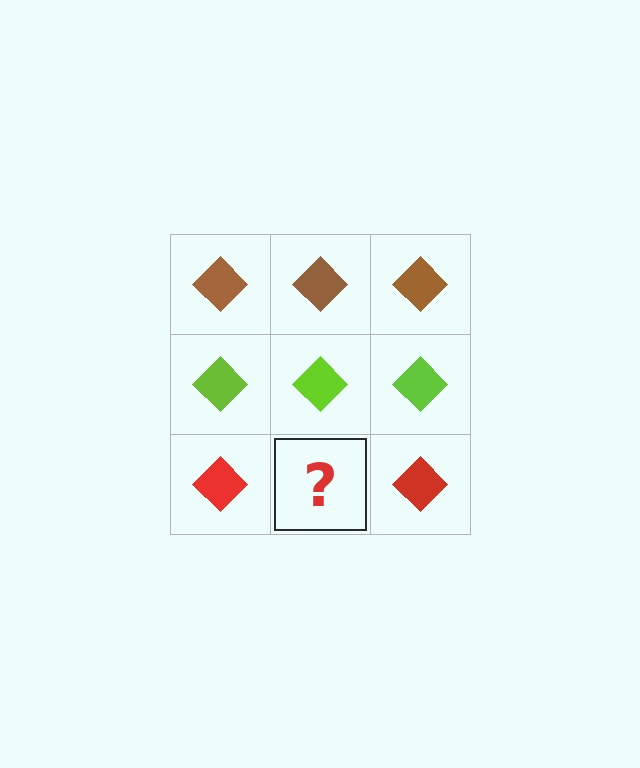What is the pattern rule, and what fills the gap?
The rule is that each row has a consistent color. The gap should be filled with a red diamond.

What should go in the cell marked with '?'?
The missing cell should contain a red diamond.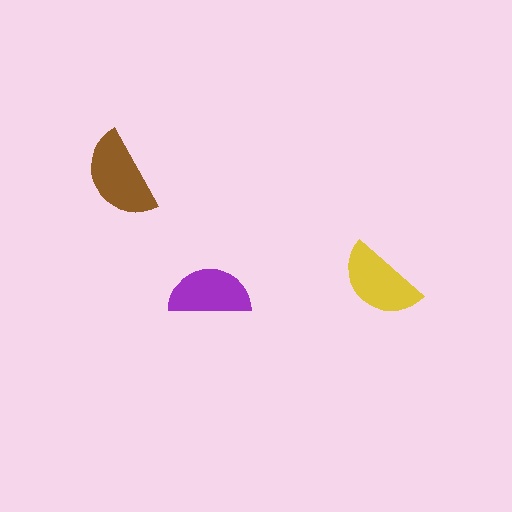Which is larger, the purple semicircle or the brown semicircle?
The brown one.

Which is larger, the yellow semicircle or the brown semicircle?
The brown one.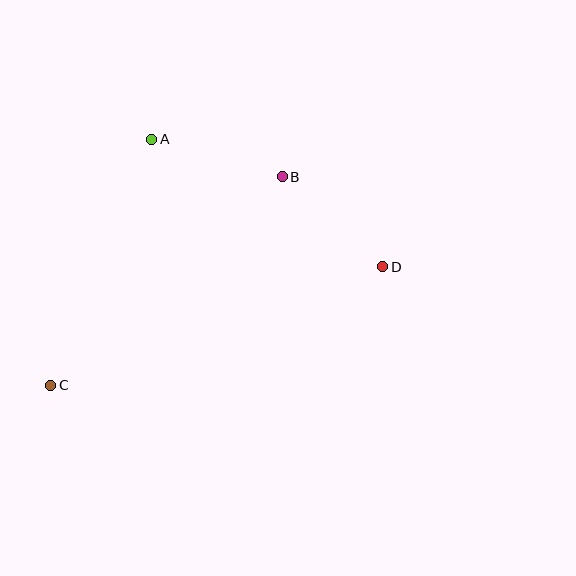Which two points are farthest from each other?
Points C and D are farthest from each other.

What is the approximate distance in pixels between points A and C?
The distance between A and C is approximately 266 pixels.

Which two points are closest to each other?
Points B and D are closest to each other.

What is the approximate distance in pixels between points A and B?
The distance between A and B is approximately 136 pixels.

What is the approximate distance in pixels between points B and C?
The distance between B and C is approximately 311 pixels.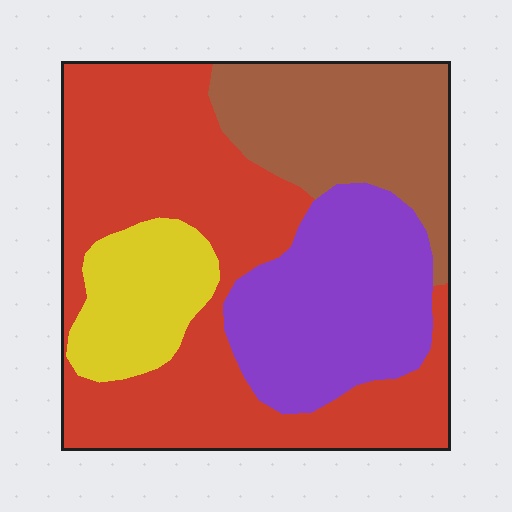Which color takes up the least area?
Yellow, at roughly 10%.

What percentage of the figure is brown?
Brown covers roughly 20% of the figure.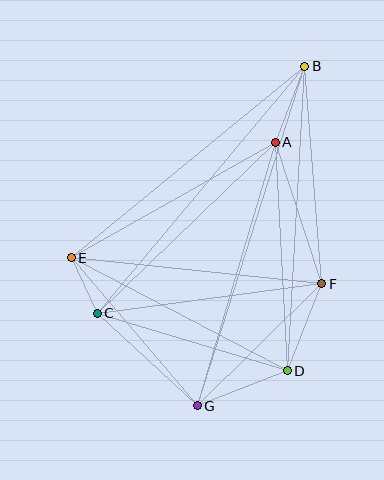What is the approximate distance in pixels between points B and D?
The distance between B and D is approximately 305 pixels.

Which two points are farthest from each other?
Points B and G are farthest from each other.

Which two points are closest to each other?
Points C and E are closest to each other.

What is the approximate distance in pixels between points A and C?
The distance between A and C is approximately 247 pixels.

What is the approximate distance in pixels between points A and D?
The distance between A and D is approximately 229 pixels.